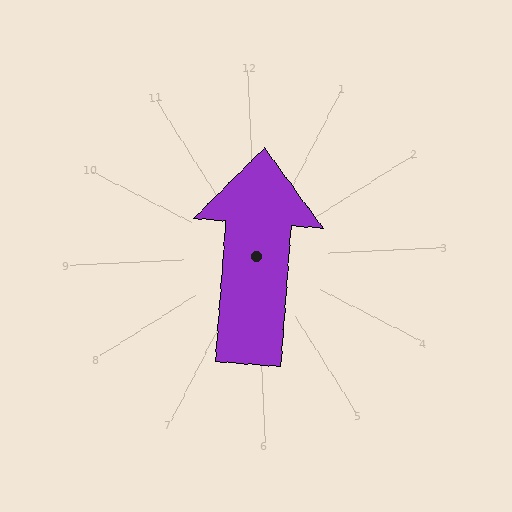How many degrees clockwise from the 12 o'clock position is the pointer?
Approximately 7 degrees.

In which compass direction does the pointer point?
North.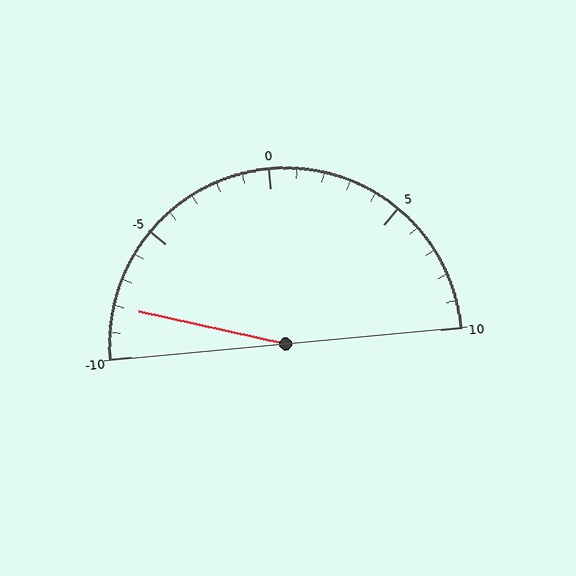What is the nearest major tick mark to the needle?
The nearest major tick mark is -10.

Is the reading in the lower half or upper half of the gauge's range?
The reading is in the lower half of the range (-10 to 10).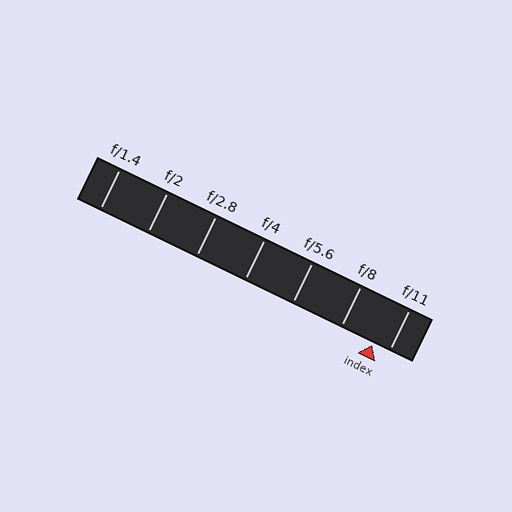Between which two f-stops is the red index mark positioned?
The index mark is between f/8 and f/11.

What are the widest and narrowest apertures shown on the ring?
The widest aperture shown is f/1.4 and the narrowest is f/11.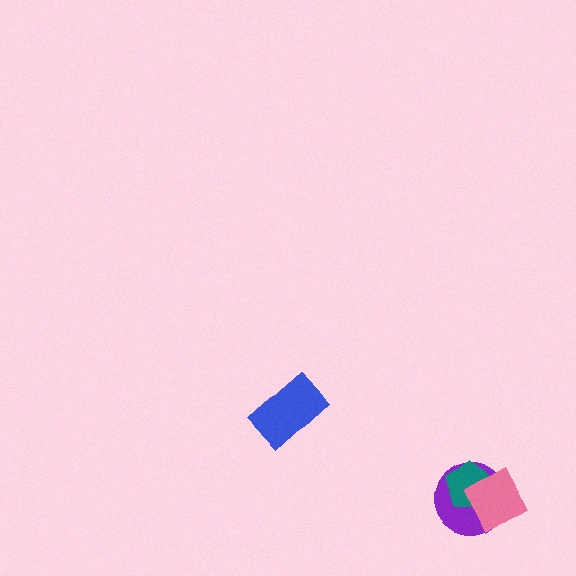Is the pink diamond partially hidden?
No, no other shape covers it.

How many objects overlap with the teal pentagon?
2 objects overlap with the teal pentagon.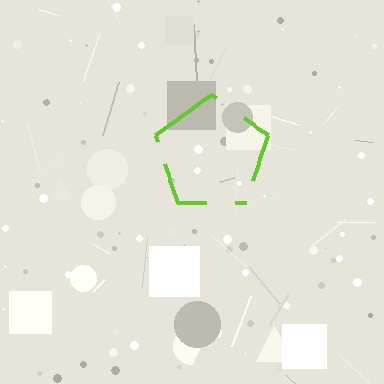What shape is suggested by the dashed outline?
The dashed outline suggests a pentagon.